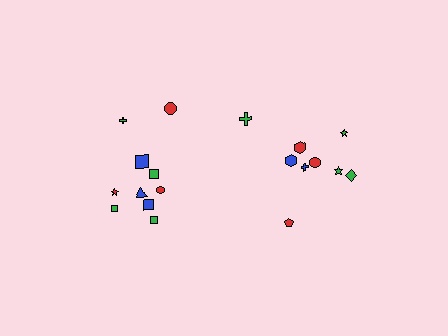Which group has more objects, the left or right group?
The left group.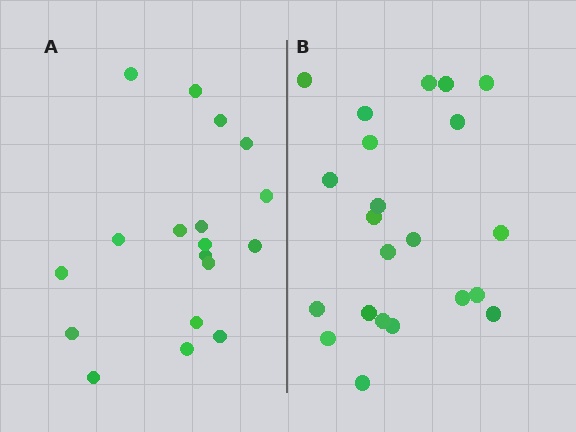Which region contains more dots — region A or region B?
Region B (the right region) has more dots.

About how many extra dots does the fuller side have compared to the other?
Region B has about 4 more dots than region A.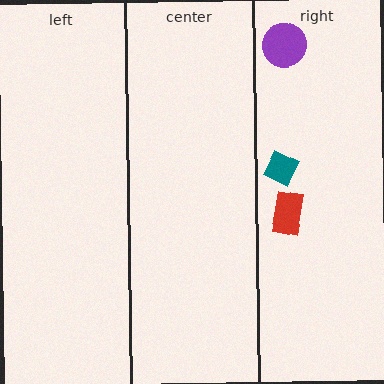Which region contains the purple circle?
The right region.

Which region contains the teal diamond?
The right region.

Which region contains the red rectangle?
The right region.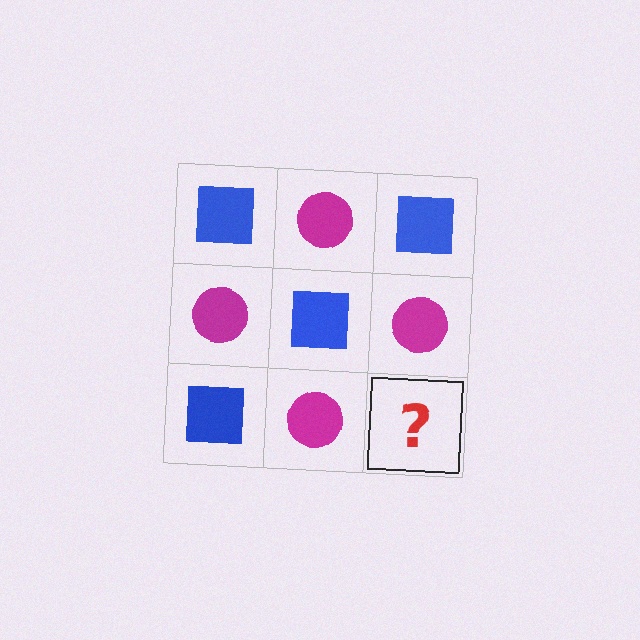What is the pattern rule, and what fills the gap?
The rule is that it alternates blue square and magenta circle in a checkerboard pattern. The gap should be filled with a blue square.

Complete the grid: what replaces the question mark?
The question mark should be replaced with a blue square.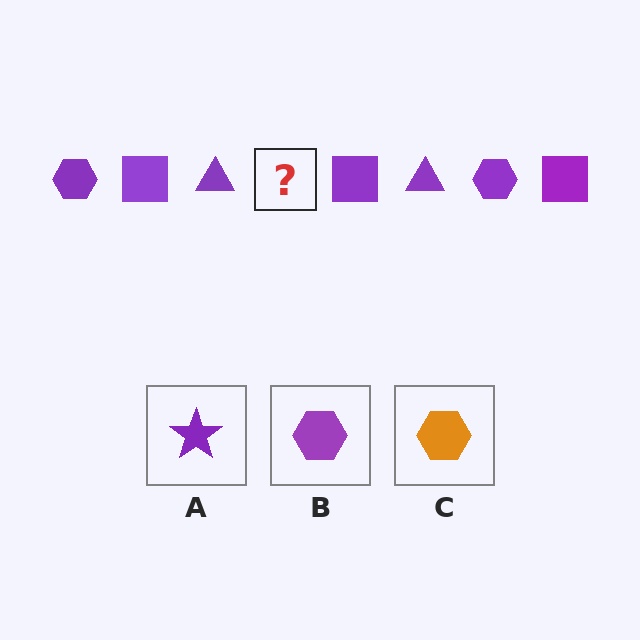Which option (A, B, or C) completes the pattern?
B.